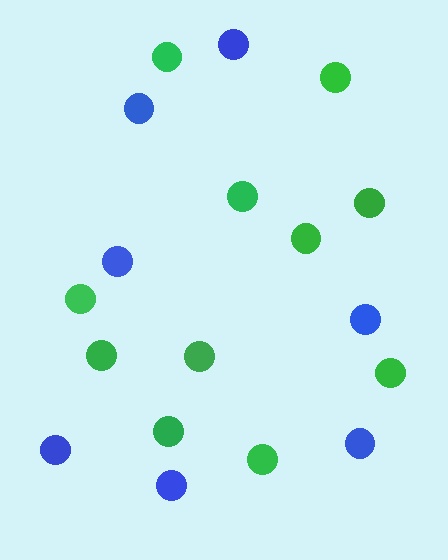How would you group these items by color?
There are 2 groups: one group of green circles (11) and one group of blue circles (7).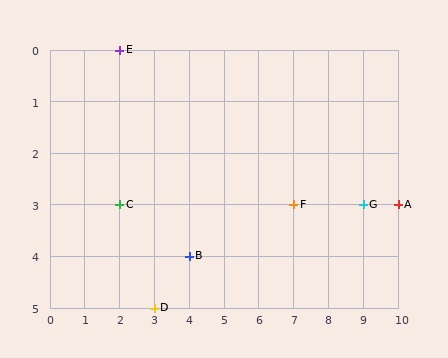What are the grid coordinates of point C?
Point C is at grid coordinates (2, 3).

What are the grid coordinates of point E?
Point E is at grid coordinates (2, 0).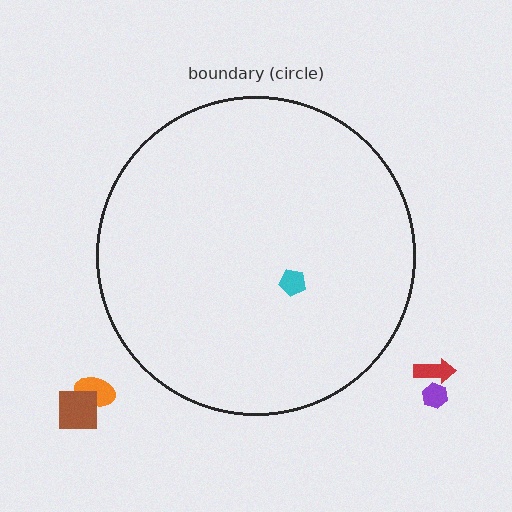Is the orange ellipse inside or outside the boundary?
Outside.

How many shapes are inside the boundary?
1 inside, 4 outside.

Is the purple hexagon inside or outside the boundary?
Outside.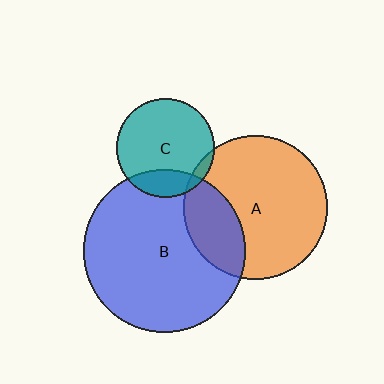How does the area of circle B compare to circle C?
Approximately 2.7 times.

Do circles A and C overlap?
Yes.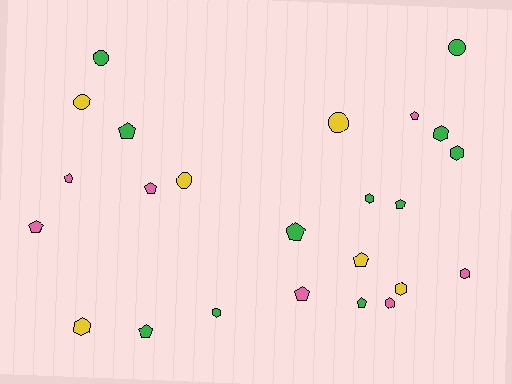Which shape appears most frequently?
Pentagon, with 11 objects.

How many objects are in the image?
There are 24 objects.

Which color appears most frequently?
Green, with 11 objects.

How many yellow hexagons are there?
There are 2 yellow hexagons.